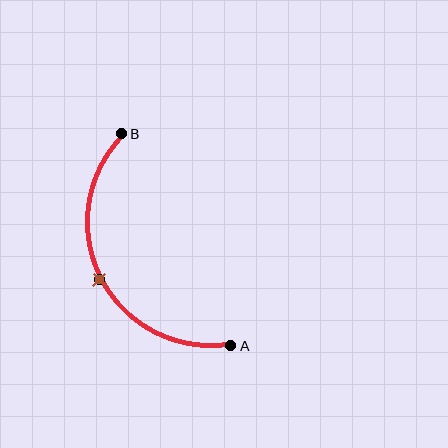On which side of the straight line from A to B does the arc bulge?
The arc bulges to the left of the straight line connecting A and B.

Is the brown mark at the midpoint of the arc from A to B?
Yes. The brown mark lies on the arc at equal arc-length from both A and B — it is the arc midpoint.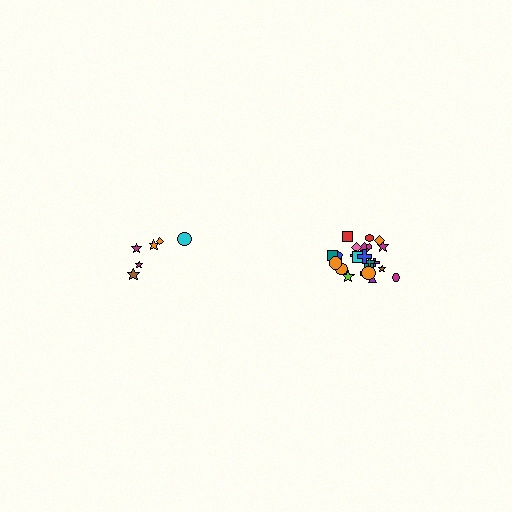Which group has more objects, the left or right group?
The right group.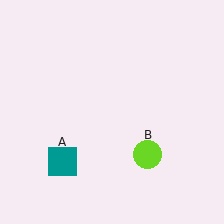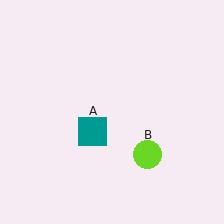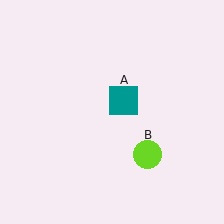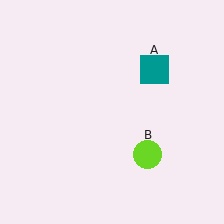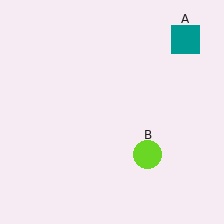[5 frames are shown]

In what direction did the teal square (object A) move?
The teal square (object A) moved up and to the right.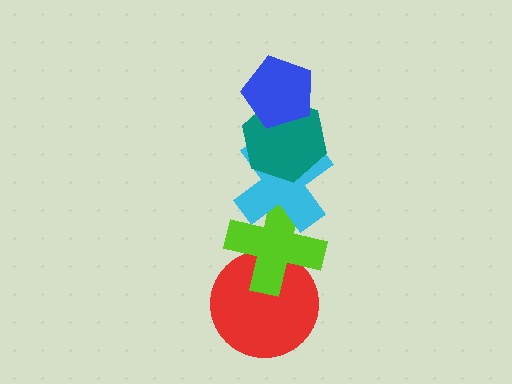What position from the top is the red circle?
The red circle is 5th from the top.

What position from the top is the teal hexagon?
The teal hexagon is 2nd from the top.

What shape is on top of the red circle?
The lime cross is on top of the red circle.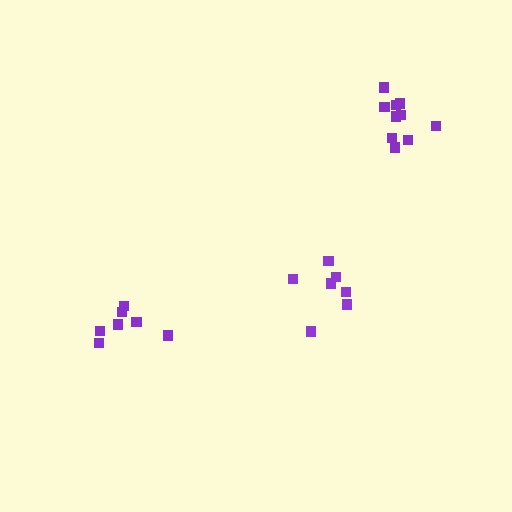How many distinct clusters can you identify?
There are 3 distinct clusters.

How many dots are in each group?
Group 1: 10 dots, Group 2: 7 dots, Group 3: 7 dots (24 total).